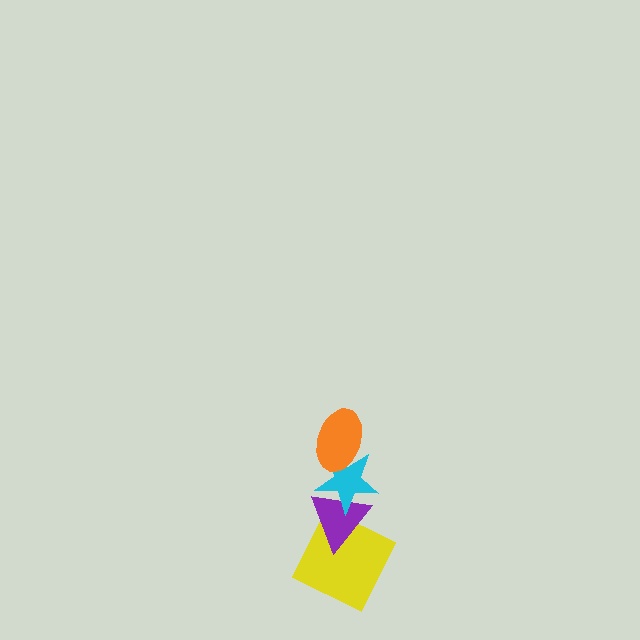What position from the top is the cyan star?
The cyan star is 2nd from the top.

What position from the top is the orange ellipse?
The orange ellipse is 1st from the top.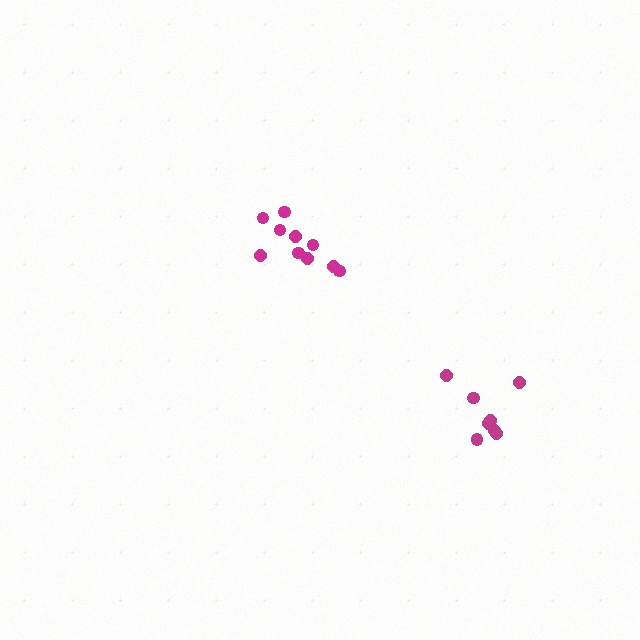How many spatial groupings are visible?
There are 2 spatial groupings.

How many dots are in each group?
Group 1: 8 dots, Group 2: 10 dots (18 total).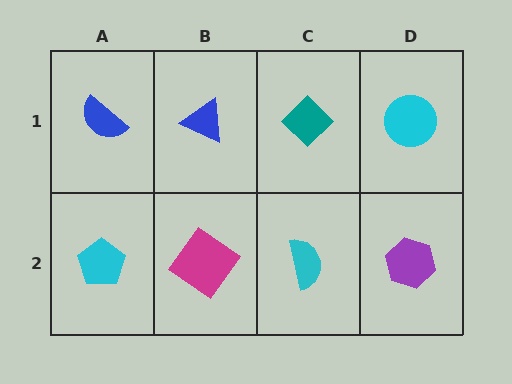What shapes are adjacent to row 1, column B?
A magenta diamond (row 2, column B), a blue semicircle (row 1, column A), a teal diamond (row 1, column C).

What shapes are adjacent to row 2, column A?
A blue semicircle (row 1, column A), a magenta diamond (row 2, column B).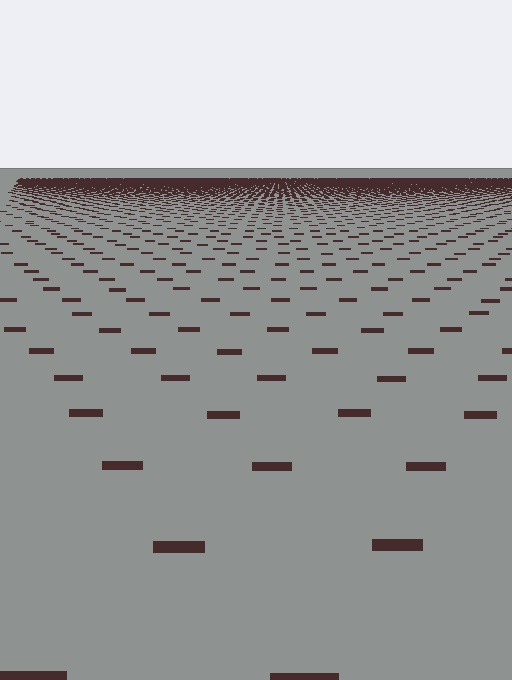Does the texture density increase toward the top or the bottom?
Density increases toward the top.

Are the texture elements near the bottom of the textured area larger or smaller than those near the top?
Larger. Near the bottom, elements are closer to the viewer and appear at a bigger on-screen size.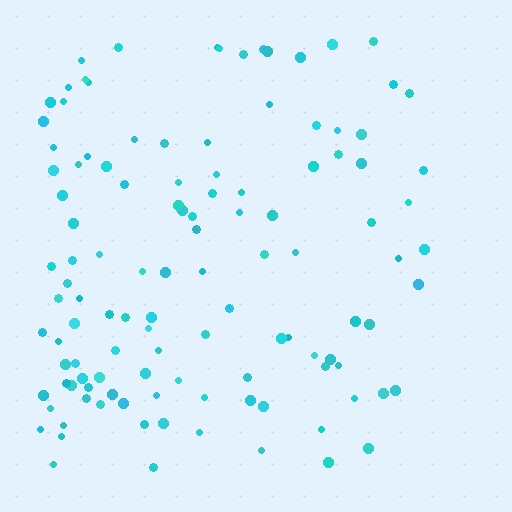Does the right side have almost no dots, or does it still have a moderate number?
Still a moderate number, just noticeably fewer than the left.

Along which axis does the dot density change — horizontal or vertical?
Horizontal.